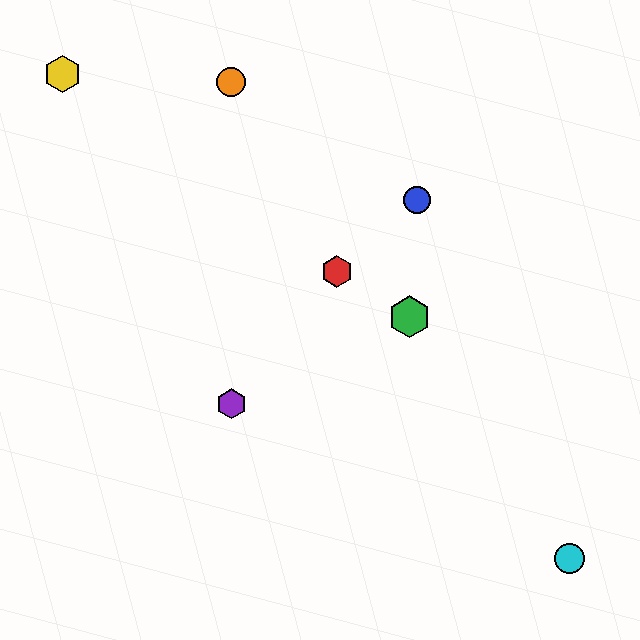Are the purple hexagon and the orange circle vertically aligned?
Yes, both are at x≈231.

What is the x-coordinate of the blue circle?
The blue circle is at x≈417.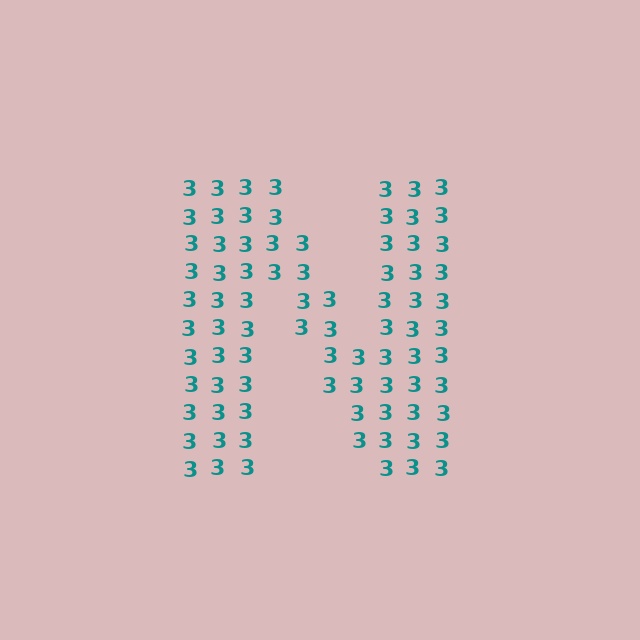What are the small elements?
The small elements are digit 3's.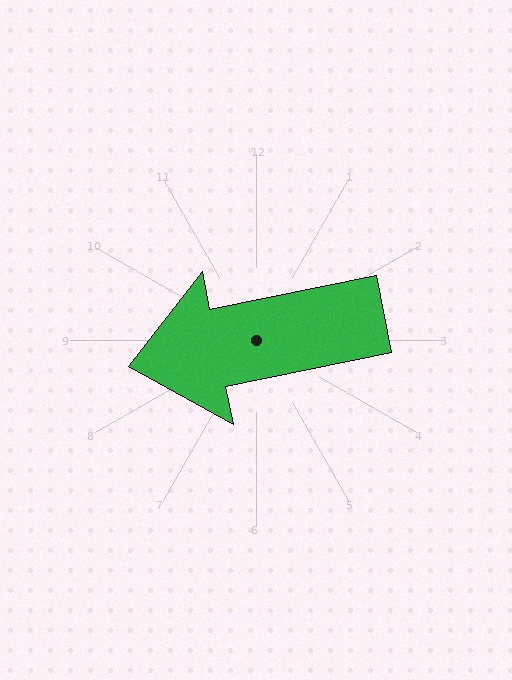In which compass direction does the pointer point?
West.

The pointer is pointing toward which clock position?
Roughly 9 o'clock.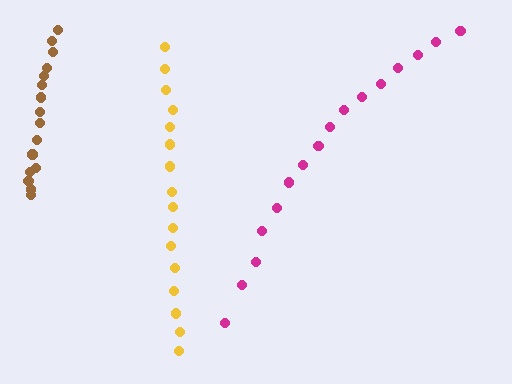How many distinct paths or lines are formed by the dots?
There are 3 distinct paths.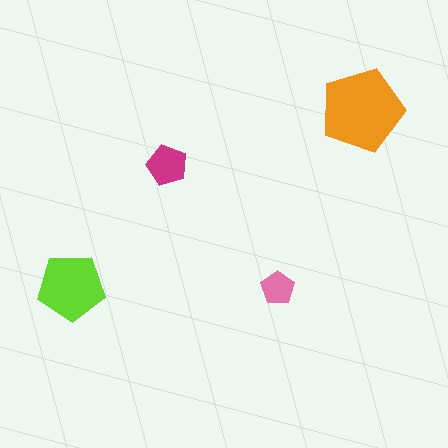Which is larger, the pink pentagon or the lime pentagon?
The lime one.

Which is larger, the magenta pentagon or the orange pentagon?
The orange one.